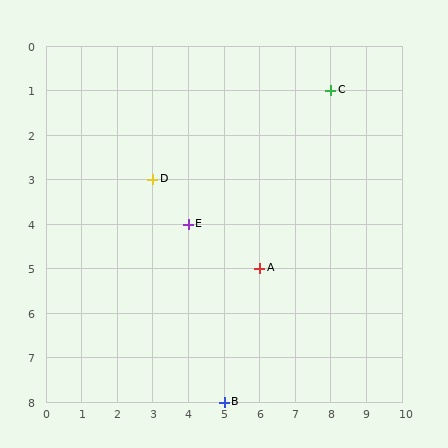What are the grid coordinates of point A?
Point A is at grid coordinates (6, 5).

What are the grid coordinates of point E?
Point E is at grid coordinates (4, 4).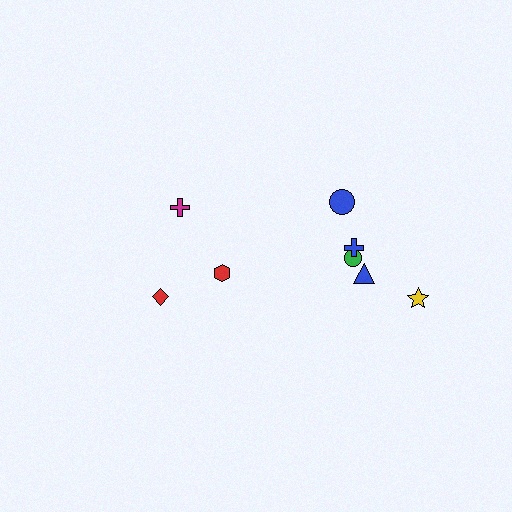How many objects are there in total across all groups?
There are 8 objects.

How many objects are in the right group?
There are 5 objects.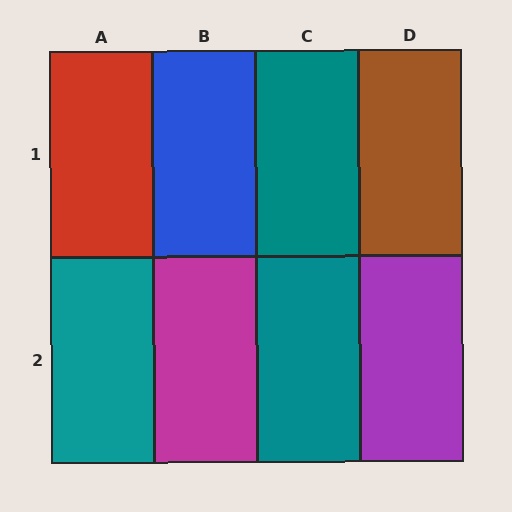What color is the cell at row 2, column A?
Teal.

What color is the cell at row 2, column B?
Magenta.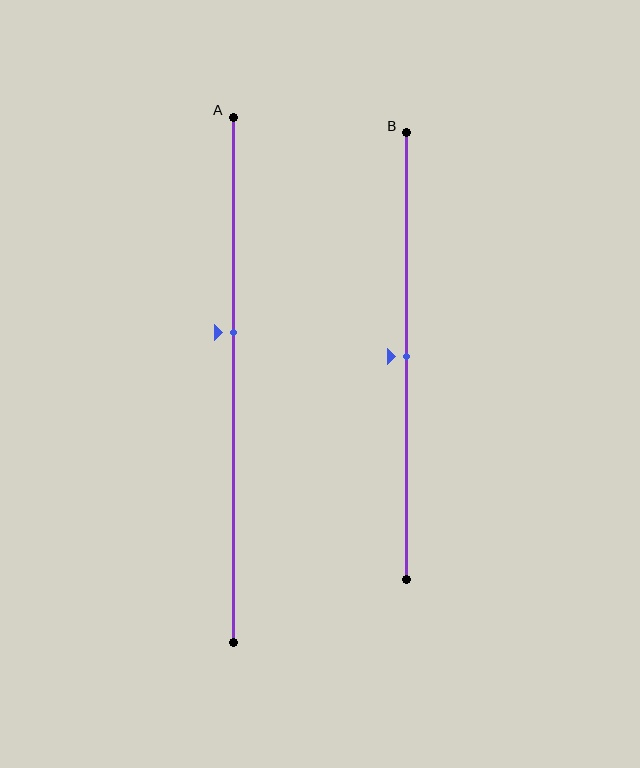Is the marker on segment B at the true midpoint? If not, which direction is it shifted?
Yes, the marker on segment B is at the true midpoint.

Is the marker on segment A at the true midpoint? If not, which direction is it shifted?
No, the marker on segment A is shifted upward by about 9% of the segment length.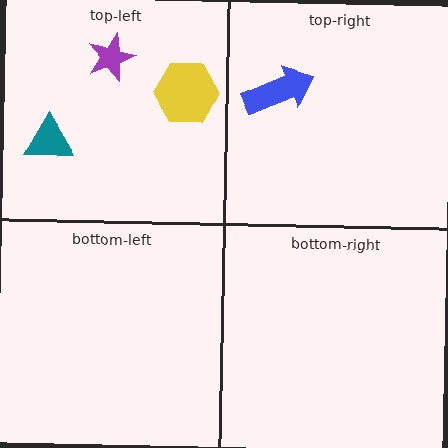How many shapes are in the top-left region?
3.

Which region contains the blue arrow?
The top-right region.